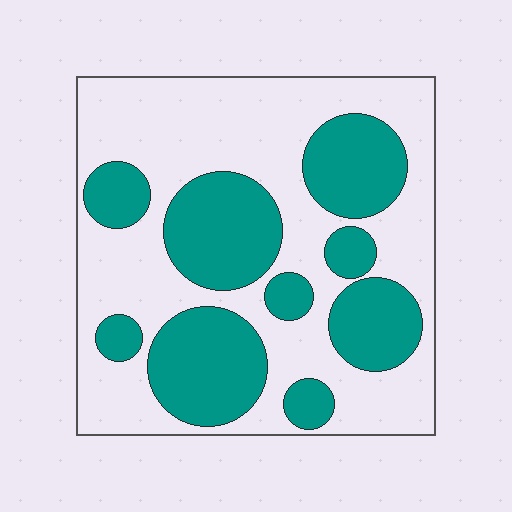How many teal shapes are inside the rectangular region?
9.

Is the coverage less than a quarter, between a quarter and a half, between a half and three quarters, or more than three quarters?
Between a quarter and a half.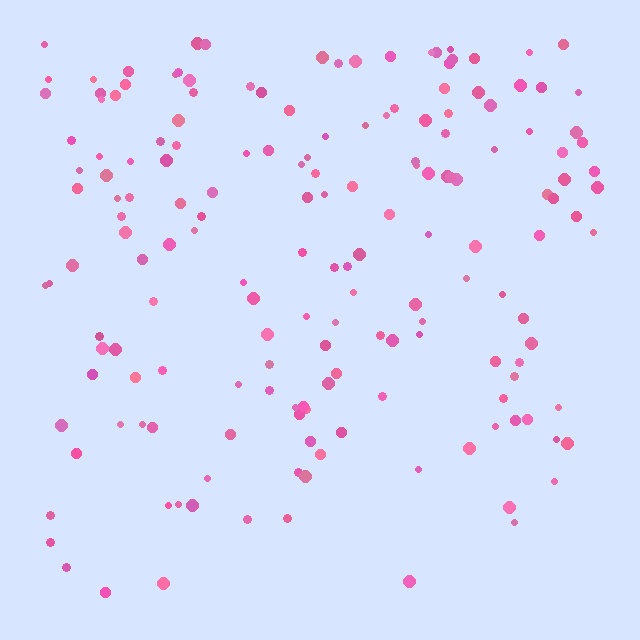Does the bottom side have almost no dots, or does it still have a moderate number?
Still a moderate number, just noticeably fewer than the top.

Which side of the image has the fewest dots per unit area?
The bottom.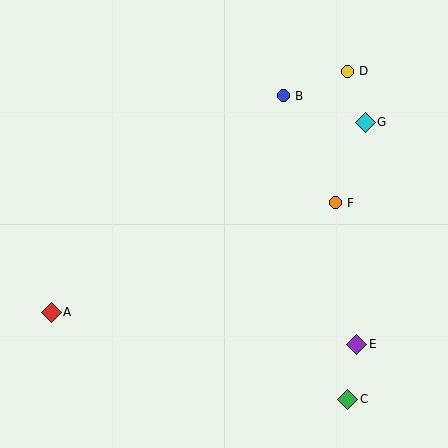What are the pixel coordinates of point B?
Point B is at (283, 96).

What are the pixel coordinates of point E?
Point E is at (357, 344).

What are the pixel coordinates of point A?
Point A is at (51, 312).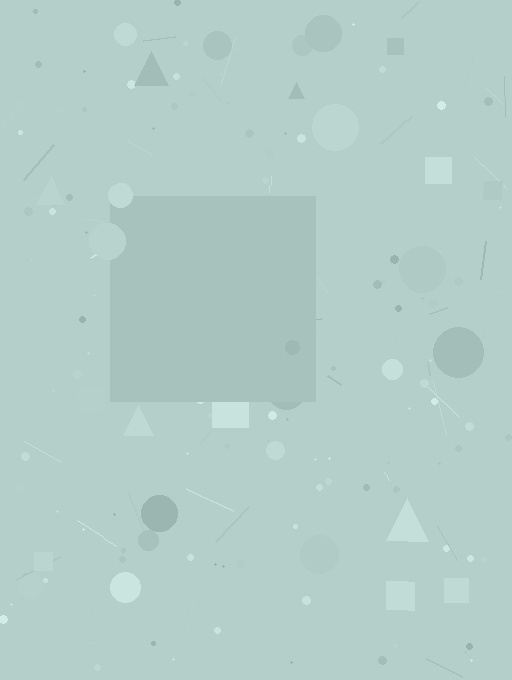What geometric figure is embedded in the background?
A square is embedded in the background.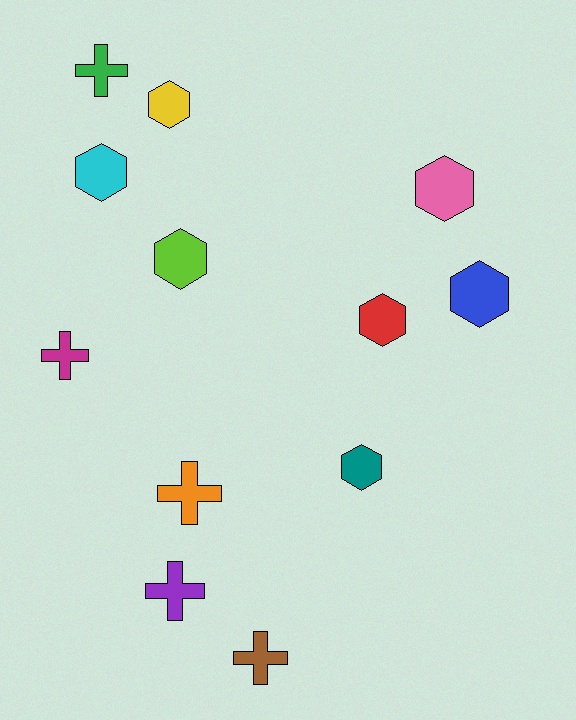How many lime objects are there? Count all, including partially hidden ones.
There is 1 lime object.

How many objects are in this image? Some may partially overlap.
There are 12 objects.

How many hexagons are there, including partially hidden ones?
There are 7 hexagons.